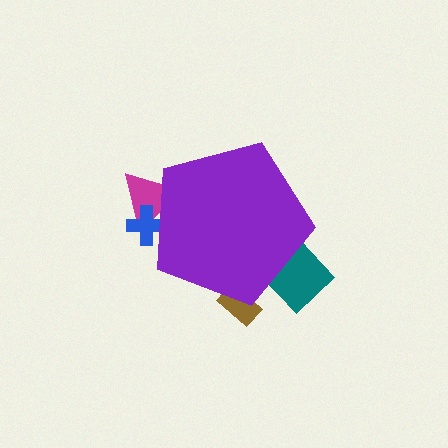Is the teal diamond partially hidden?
Yes, the teal diamond is partially hidden behind the purple pentagon.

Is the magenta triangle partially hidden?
Yes, the magenta triangle is partially hidden behind the purple pentagon.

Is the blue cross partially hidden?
Yes, the blue cross is partially hidden behind the purple pentagon.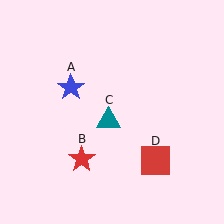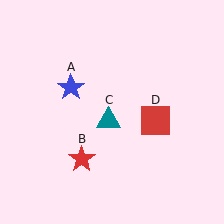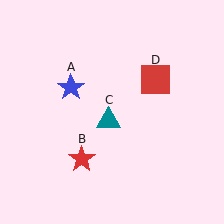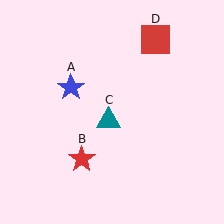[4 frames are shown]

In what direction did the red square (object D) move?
The red square (object D) moved up.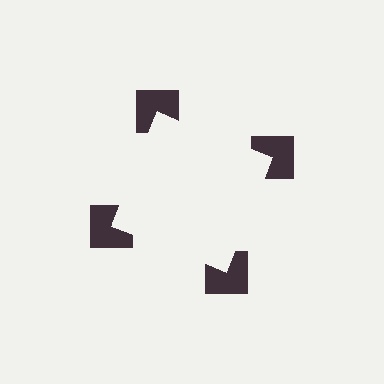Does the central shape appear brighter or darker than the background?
It typically appears slightly brighter than the background, even though no actual brightness change is drawn.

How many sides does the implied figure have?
4 sides.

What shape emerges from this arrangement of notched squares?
An illusory square — its edges are inferred from the aligned wedge cuts in the notched squares, not physically drawn.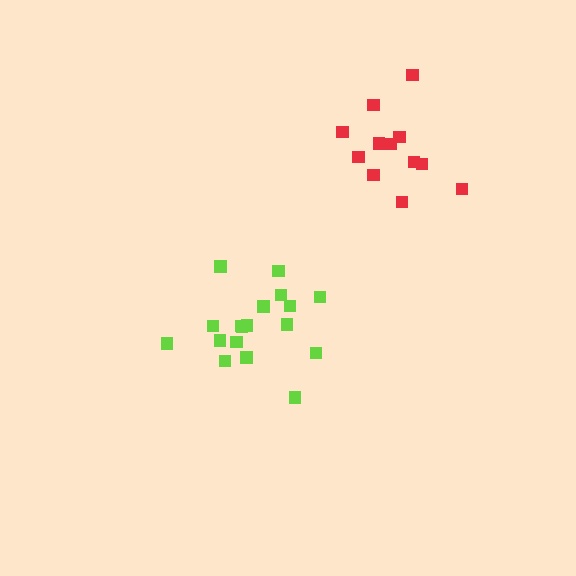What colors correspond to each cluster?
The clusters are colored: red, lime.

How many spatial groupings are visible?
There are 2 spatial groupings.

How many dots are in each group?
Group 1: 12 dots, Group 2: 18 dots (30 total).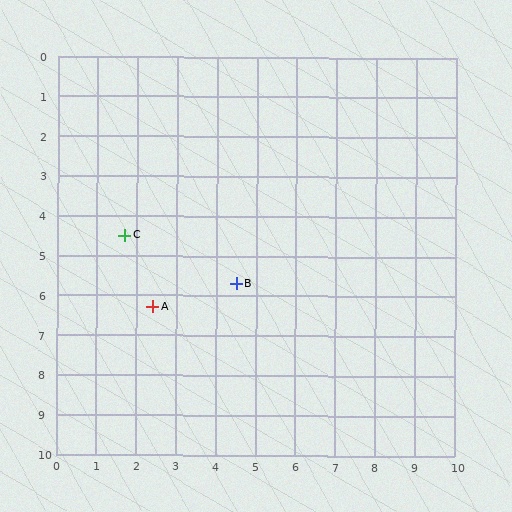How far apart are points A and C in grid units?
Points A and C are about 1.9 grid units apart.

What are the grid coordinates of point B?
Point B is at approximately (4.5, 5.7).